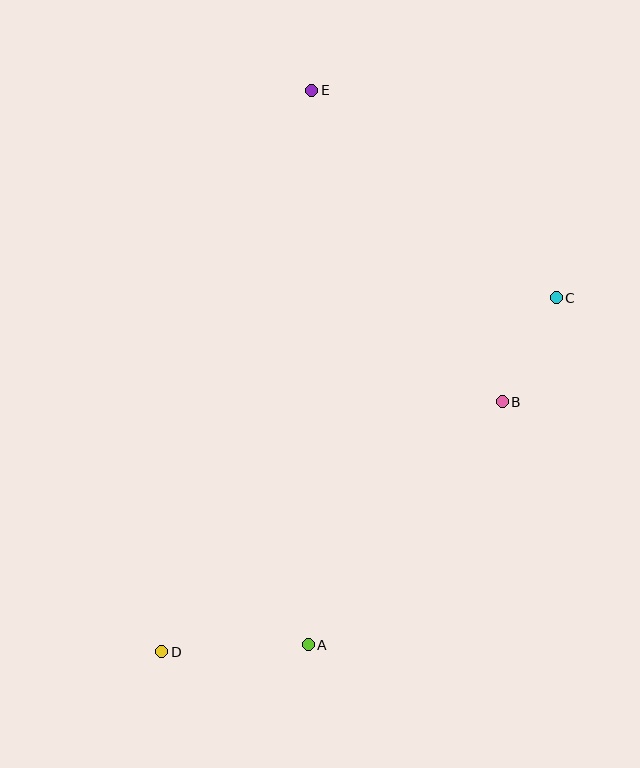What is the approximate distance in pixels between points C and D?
The distance between C and D is approximately 530 pixels.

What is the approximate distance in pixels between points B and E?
The distance between B and E is approximately 365 pixels.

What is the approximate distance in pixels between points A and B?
The distance between A and B is approximately 311 pixels.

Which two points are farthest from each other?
Points D and E are farthest from each other.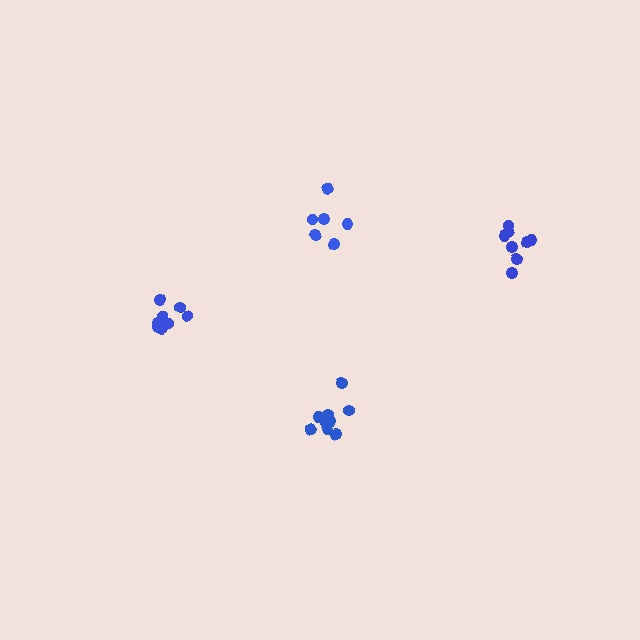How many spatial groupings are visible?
There are 4 spatial groupings.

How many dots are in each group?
Group 1: 8 dots, Group 2: 6 dots, Group 3: 8 dots, Group 4: 9 dots (31 total).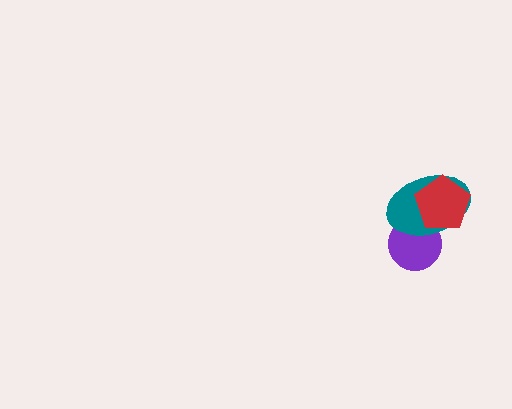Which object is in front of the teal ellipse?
The red pentagon is in front of the teal ellipse.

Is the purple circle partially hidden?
Yes, it is partially covered by another shape.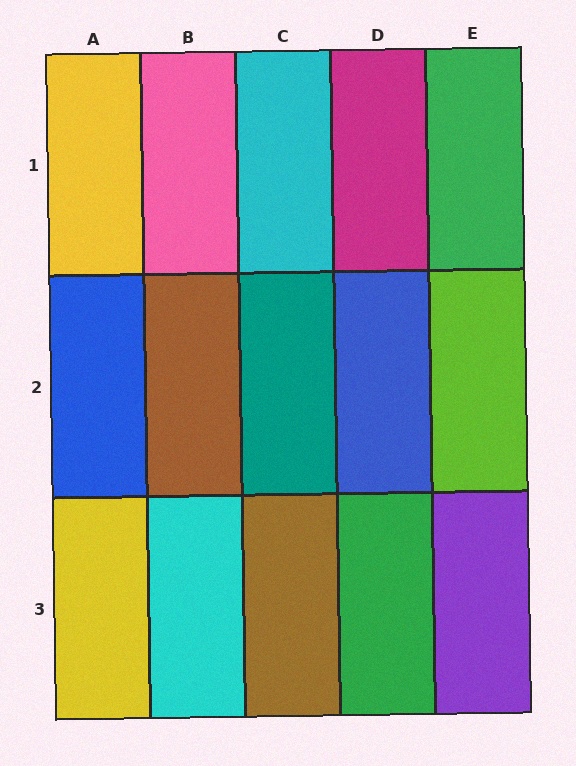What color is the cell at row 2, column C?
Teal.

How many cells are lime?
1 cell is lime.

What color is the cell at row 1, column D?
Magenta.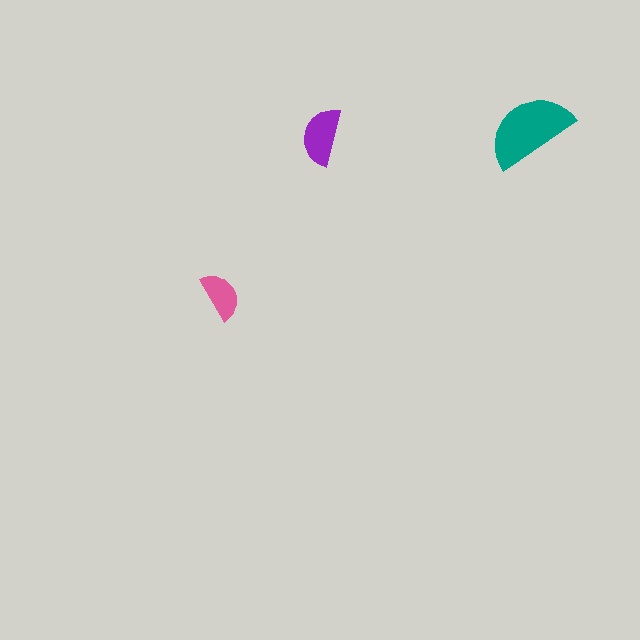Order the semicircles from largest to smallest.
the teal one, the purple one, the pink one.